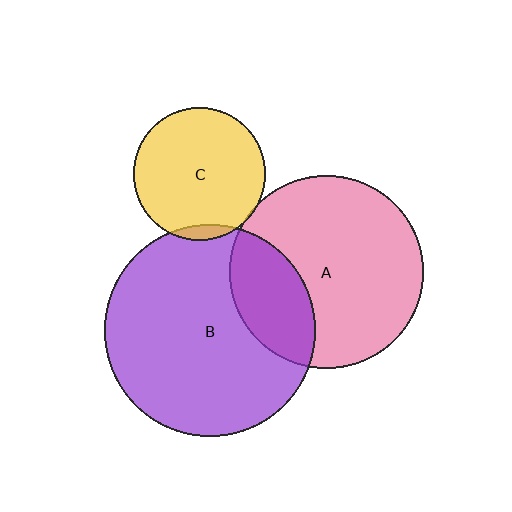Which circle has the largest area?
Circle B (purple).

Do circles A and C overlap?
Yes.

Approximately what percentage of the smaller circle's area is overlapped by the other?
Approximately 5%.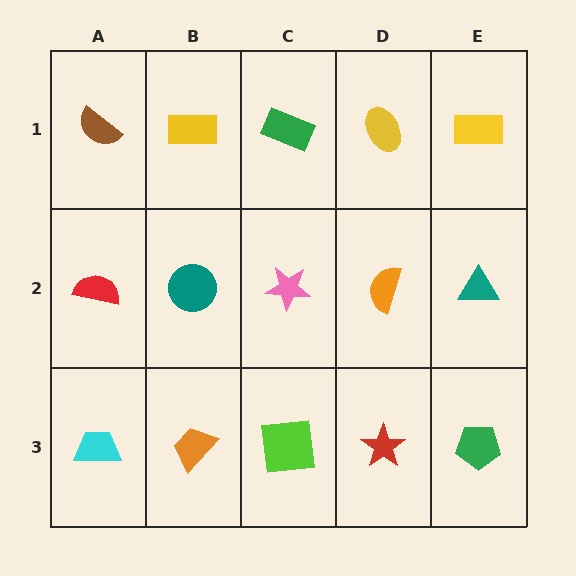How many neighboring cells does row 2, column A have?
3.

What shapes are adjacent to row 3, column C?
A pink star (row 2, column C), an orange trapezoid (row 3, column B), a red star (row 3, column D).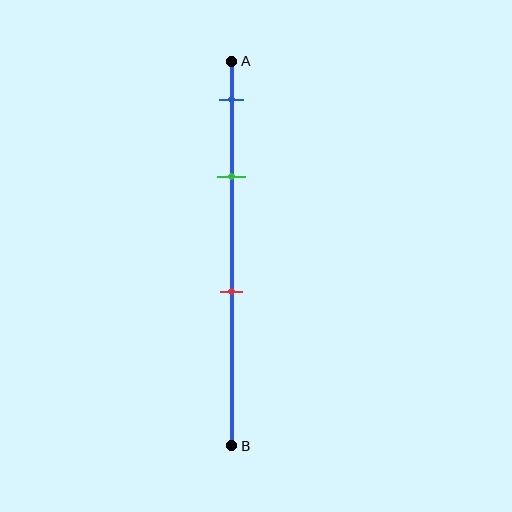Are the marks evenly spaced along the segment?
No, the marks are not evenly spaced.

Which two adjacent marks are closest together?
The blue and green marks are the closest adjacent pair.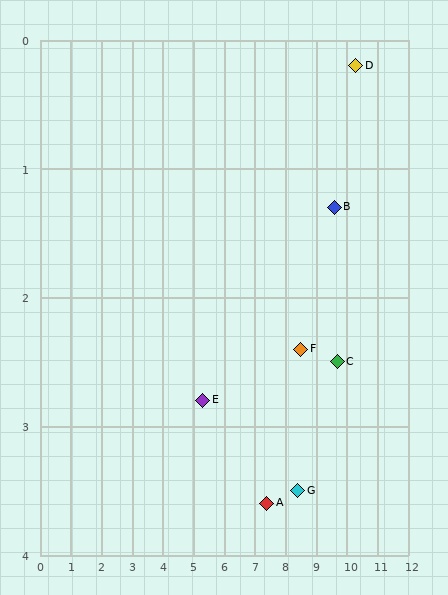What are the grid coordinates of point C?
Point C is at approximately (9.7, 2.5).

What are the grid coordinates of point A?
Point A is at approximately (7.4, 3.6).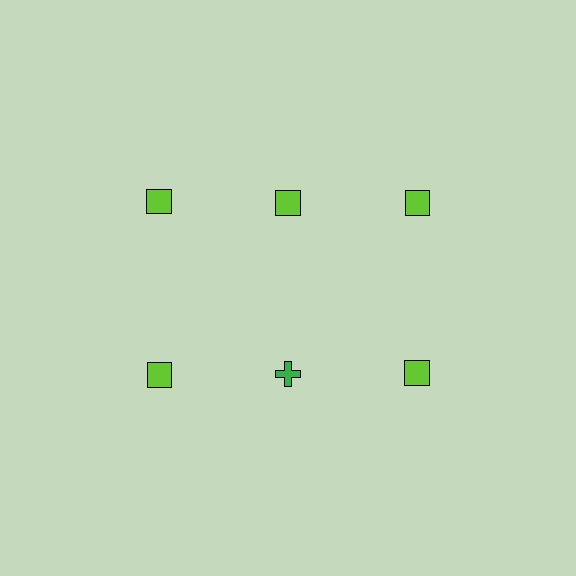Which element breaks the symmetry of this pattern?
The green cross in the second row, second from left column breaks the symmetry. All other shapes are lime squares.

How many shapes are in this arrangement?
There are 6 shapes arranged in a grid pattern.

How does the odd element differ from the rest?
It differs in both color (green instead of lime) and shape (cross instead of square).